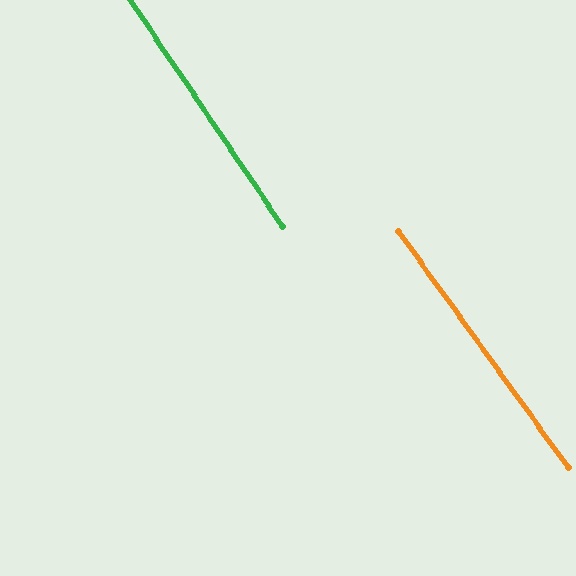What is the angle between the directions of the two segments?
Approximately 2 degrees.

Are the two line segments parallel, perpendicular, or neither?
Parallel — their directions differ by only 1.8°.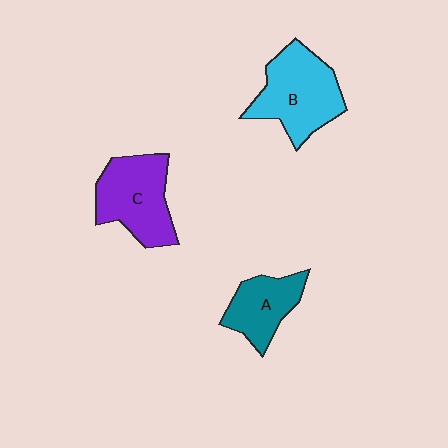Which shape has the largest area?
Shape B (cyan).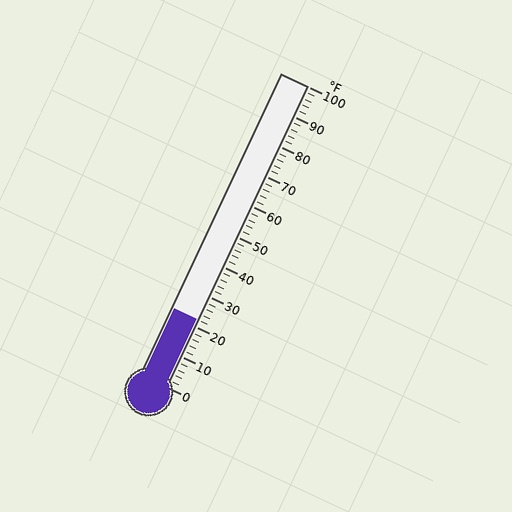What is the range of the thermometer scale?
The thermometer scale ranges from 0°F to 100°F.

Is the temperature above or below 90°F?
The temperature is below 90°F.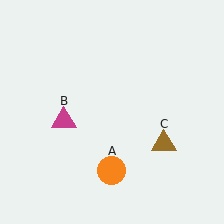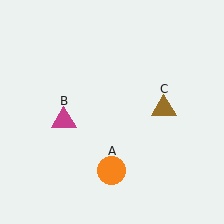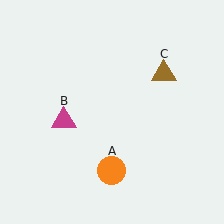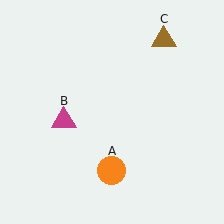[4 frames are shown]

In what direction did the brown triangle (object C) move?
The brown triangle (object C) moved up.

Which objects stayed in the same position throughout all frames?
Orange circle (object A) and magenta triangle (object B) remained stationary.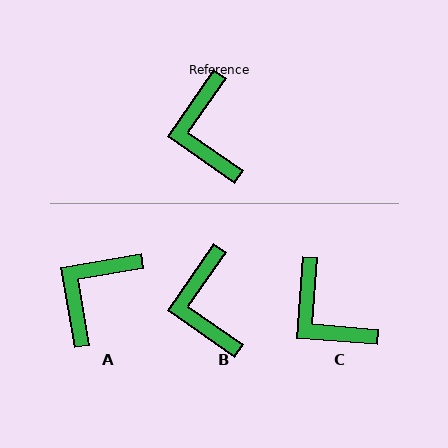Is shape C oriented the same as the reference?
No, it is off by about 30 degrees.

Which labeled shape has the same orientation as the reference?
B.